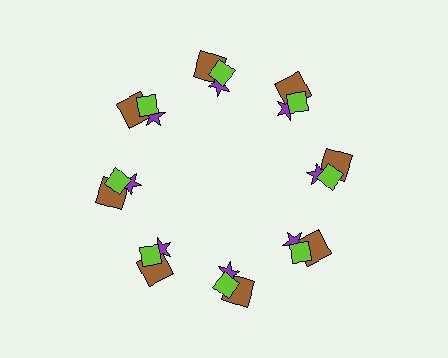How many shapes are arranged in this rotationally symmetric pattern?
There are 24 shapes, arranged in 8 groups of 3.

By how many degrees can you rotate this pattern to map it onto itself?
The pattern maps onto itself every 45 degrees of rotation.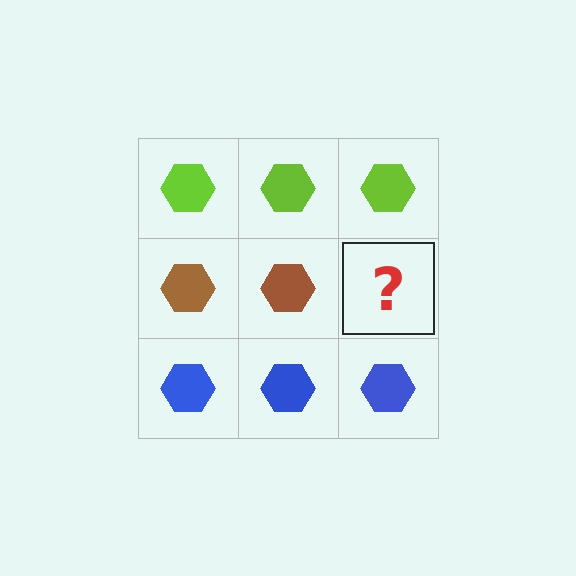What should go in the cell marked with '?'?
The missing cell should contain a brown hexagon.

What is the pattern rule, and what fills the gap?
The rule is that each row has a consistent color. The gap should be filled with a brown hexagon.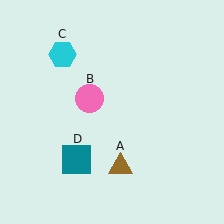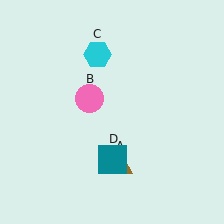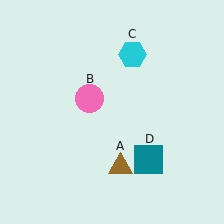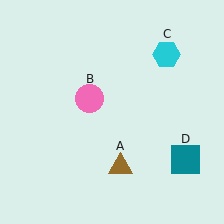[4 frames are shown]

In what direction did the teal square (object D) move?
The teal square (object D) moved right.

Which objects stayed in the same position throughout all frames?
Brown triangle (object A) and pink circle (object B) remained stationary.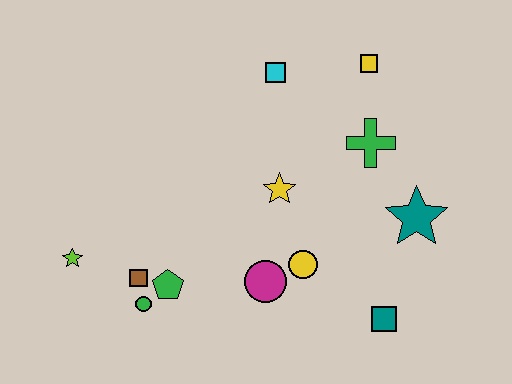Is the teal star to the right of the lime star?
Yes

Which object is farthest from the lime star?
The yellow square is farthest from the lime star.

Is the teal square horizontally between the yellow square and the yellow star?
No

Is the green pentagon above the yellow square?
No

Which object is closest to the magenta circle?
The yellow circle is closest to the magenta circle.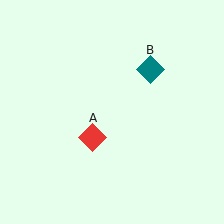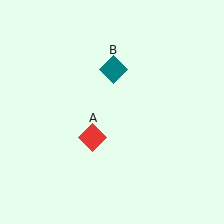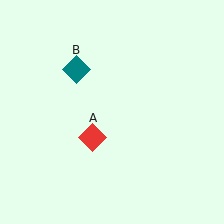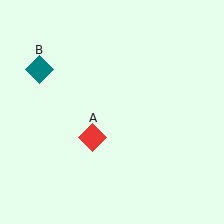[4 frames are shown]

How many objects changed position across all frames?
1 object changed position: teal diamond (object B).